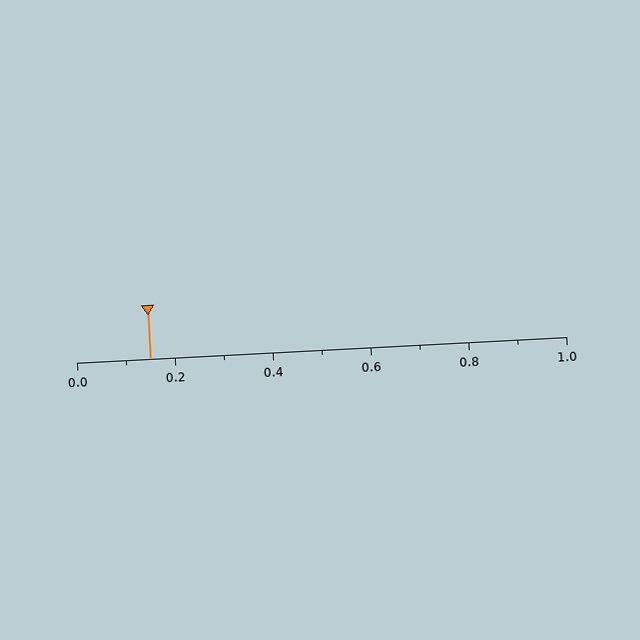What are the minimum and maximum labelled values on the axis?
The axis runs from 0.0 to 1.0.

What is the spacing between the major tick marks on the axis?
The major ticks are spaced 0.2 apart.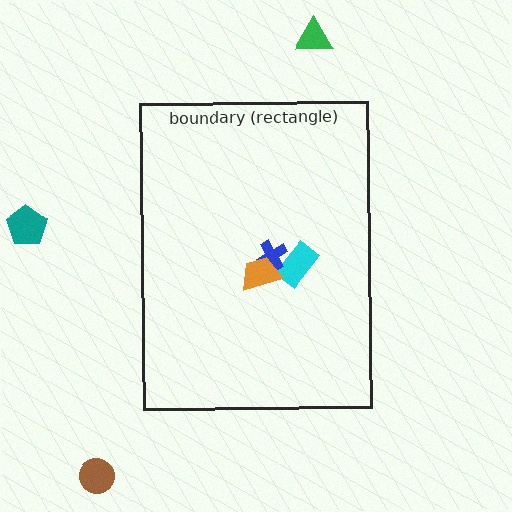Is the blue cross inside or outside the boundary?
Inside.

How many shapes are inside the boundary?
3 inside, 3 outside.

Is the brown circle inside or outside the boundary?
Outside.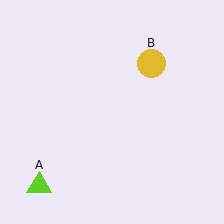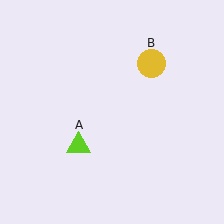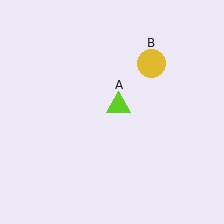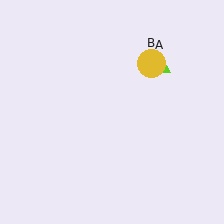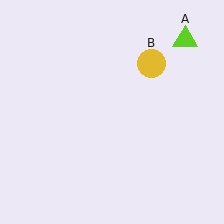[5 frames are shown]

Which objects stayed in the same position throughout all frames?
Yellow circle (object B) remained stationary.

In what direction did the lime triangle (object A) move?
The lime triangle (object A) moved up and to the right.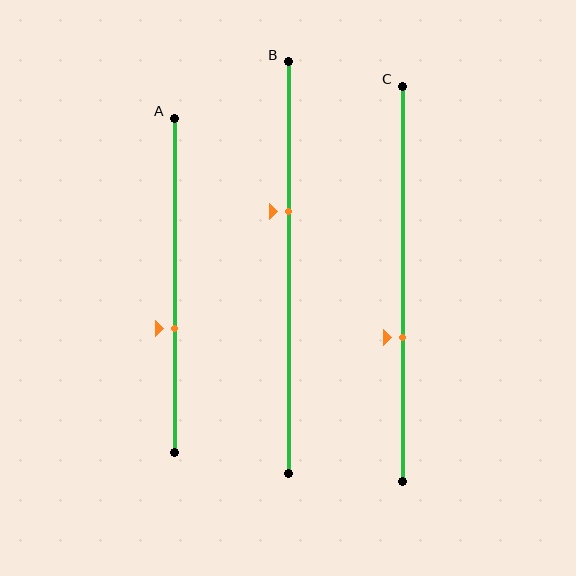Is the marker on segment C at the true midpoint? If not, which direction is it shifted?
No, the marker on segment C is shifted downward by about 14% of the segment length.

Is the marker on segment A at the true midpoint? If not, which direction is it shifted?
No, the marker on segment A is shifted downward by about 13% of the segment length.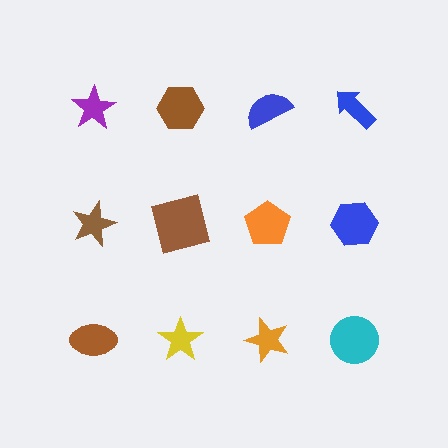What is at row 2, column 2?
A brown square.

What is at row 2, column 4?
A blue hexagon.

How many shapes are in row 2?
4 shapes.